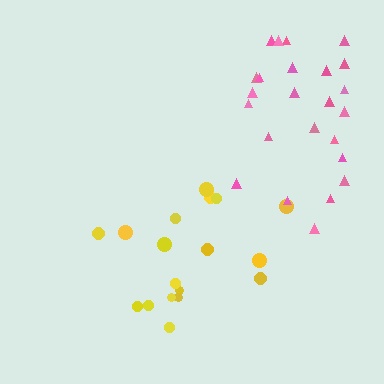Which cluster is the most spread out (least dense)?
Yellow.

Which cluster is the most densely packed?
Pink.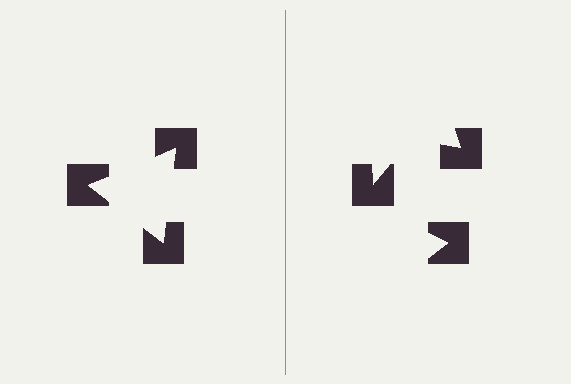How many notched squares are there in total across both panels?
6 — 3 on each side.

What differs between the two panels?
The notched squares are positioned identically on both sides; only the wedge orientations differ. On the left they align to a triangle; on the right they are misaligned.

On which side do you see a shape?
An illusory triangle appears on the left side. On the right side the wedge cuts are rotated, so no coherent shape forms.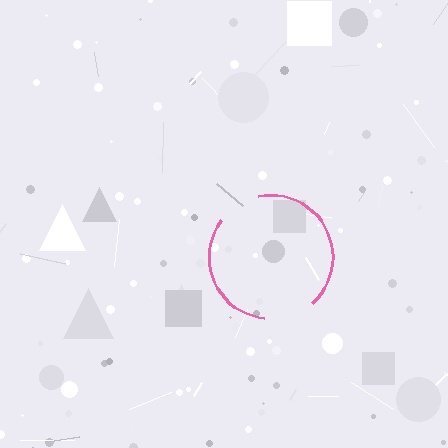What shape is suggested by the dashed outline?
The dashed outline suggests a circle.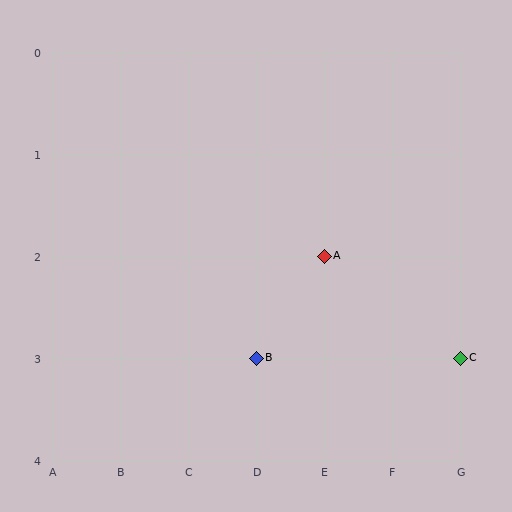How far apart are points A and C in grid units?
Points A and C are 2 columns and 1 row apart (about 2.2 grid units diagonally).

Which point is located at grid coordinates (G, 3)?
Point C is at (G, 3).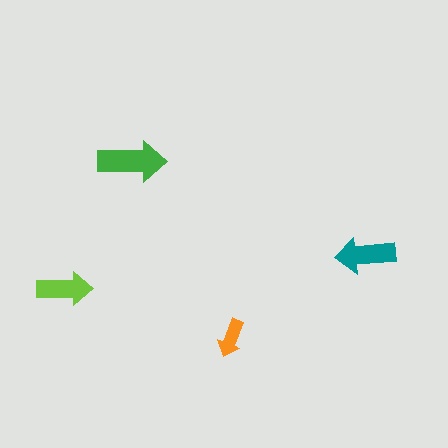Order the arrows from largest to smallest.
the green one, the teal one, the lime one, the orange one.